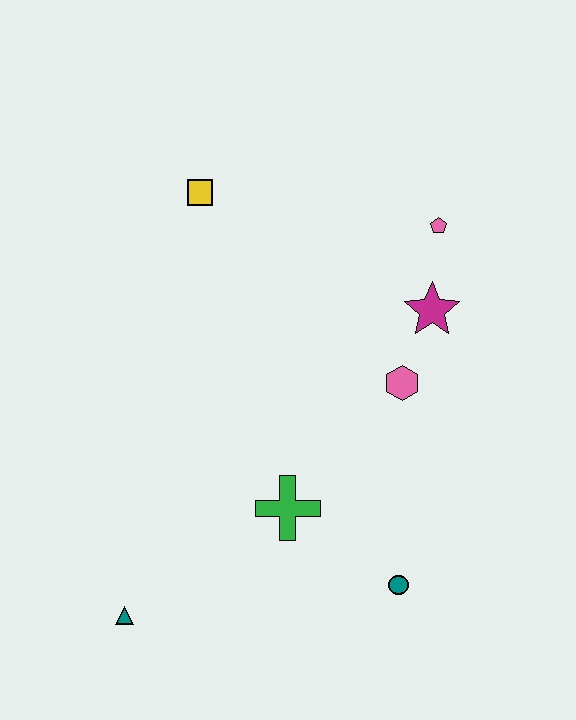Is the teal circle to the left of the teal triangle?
No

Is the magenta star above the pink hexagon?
Yes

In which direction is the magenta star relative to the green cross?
The magenta star is above the green cross.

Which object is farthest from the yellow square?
The teal circle is farthest from the yellow square.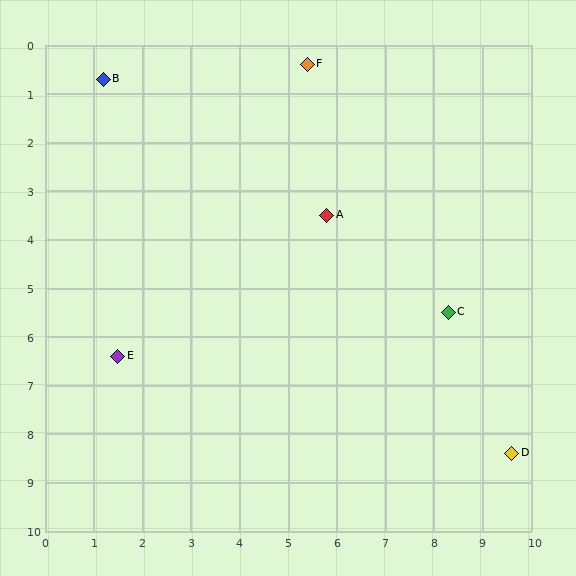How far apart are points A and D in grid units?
Points A and D are about 6.2 grid units apart.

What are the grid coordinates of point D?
Point D is at approximately (9.6, 8.4).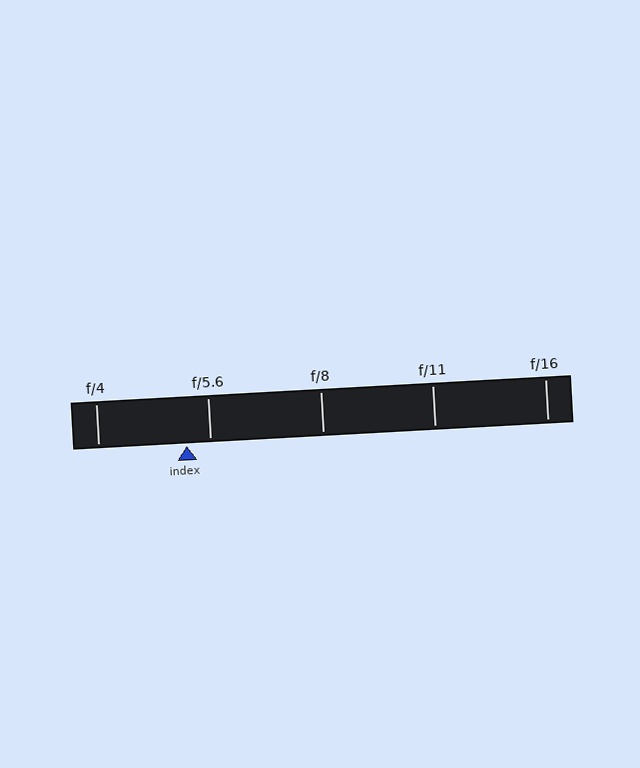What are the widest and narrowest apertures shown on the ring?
The widest aperture shown is f/4 and the narrowest is f/16.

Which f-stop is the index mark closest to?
The index mark is closest to f/5.6.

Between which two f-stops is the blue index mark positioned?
The index mark is between f/4 and f/5.6.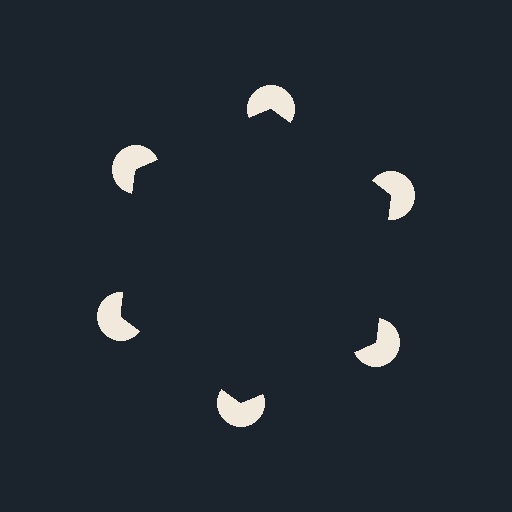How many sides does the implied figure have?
6 sides.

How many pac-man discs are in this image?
There are 6 — one at each vertex of the illusory hexagon.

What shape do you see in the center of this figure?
An illusory hexagon — its edges are inferred from the aligned wedge cuts in the pac-man discs, not physically drawn.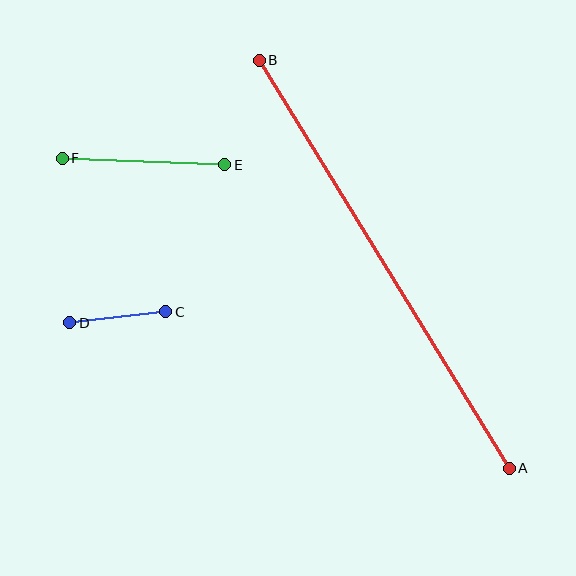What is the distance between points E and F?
The distance is approximately 163 pixels.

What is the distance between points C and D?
The distance is approximately 96 pixels.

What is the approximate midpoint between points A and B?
The midpoint is at approximately (384, 264) pixels.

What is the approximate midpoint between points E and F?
The midpoint is at approximately (143, 162) pixels.